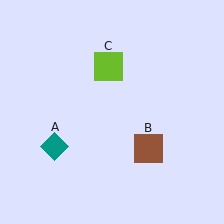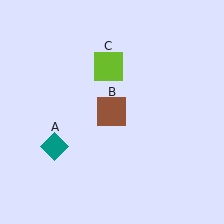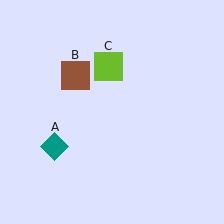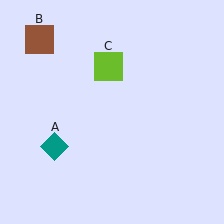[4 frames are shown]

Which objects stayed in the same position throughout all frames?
Teal diamond (object A) and lime square (object C) remained stationary.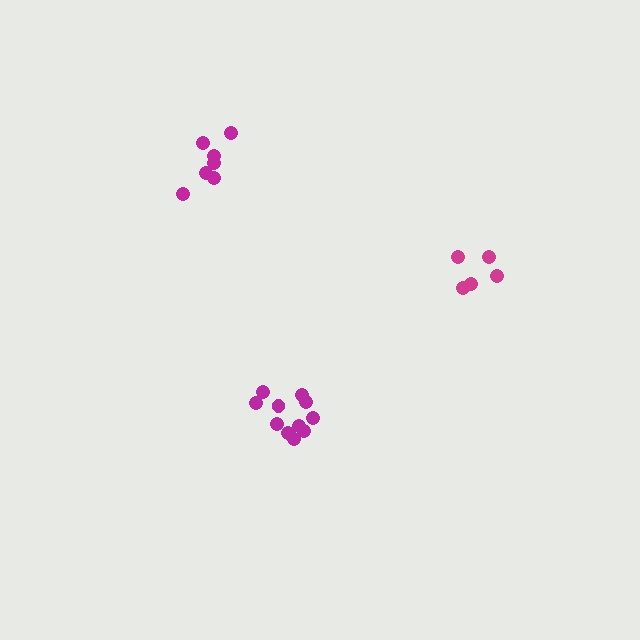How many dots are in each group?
Group 1: 11 dots, Group 2: 7 dots, Group 3: 5 dots (23 total).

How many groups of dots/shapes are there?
There are 3 groups.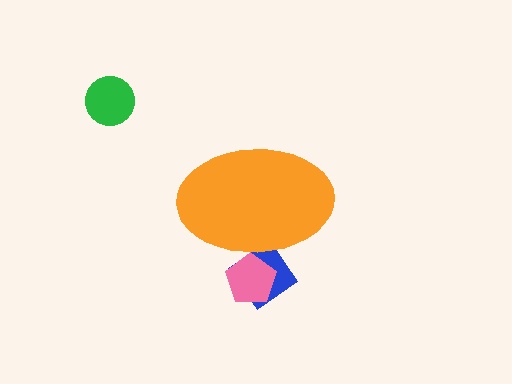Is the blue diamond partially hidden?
Yes, the blue diamond is partially hidden behind the orange ellipse.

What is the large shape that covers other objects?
An orange ellipse.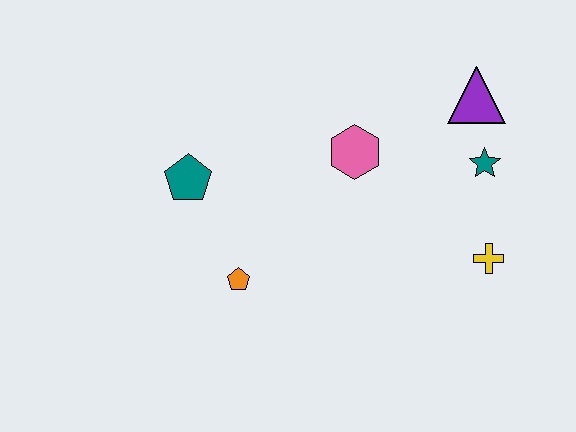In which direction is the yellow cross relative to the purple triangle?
The yellow cross is below the purple triangle.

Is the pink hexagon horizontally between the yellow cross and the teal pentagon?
Yes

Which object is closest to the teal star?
The purple triangle is closest to the teal star.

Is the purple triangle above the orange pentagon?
Yes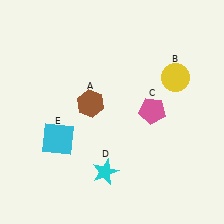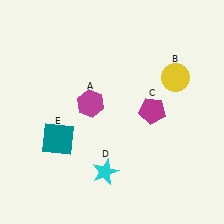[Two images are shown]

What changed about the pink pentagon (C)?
In Image 1, C is pink. In Image 2, it changed to magenta.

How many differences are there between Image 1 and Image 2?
There are 3 differences between the two images.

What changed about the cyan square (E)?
In Image 1, E is cyan. In Image 2, it changed to teal.